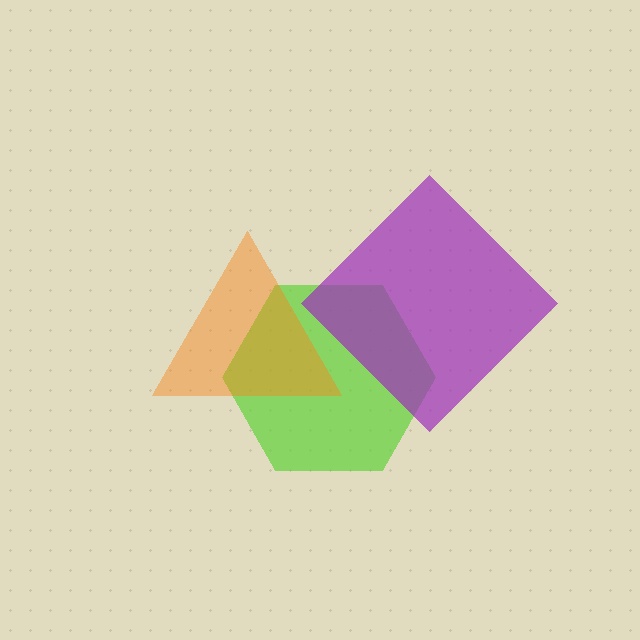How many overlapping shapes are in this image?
There are 3 overlapping shapes in the image.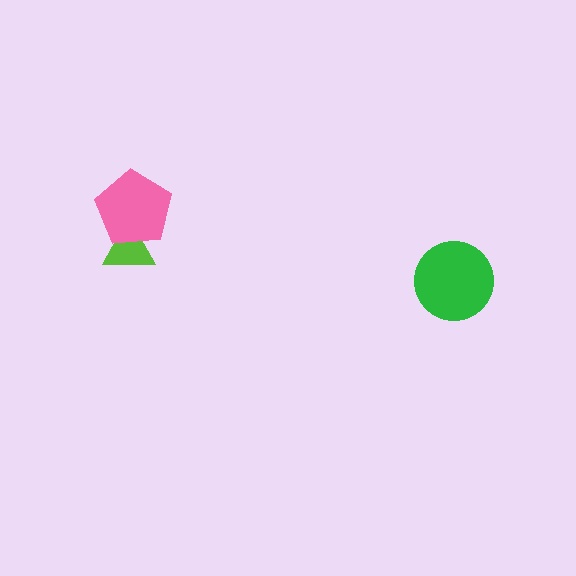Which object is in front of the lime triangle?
The pink pentagon is in front of the lime triangle.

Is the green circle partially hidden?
No, no other shape covers it.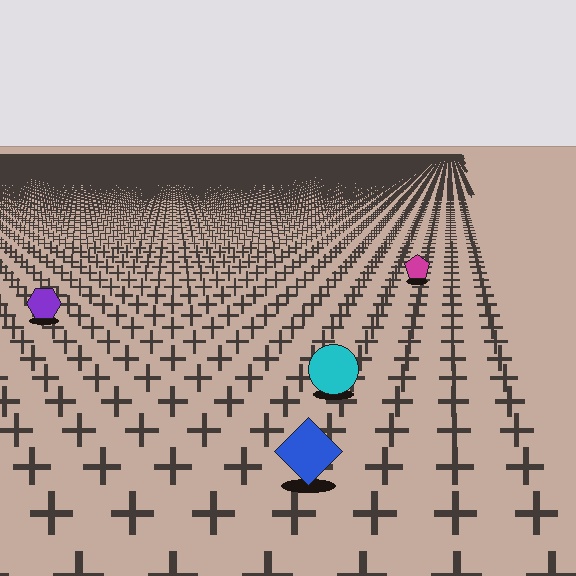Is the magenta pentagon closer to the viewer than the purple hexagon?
No. The purple hexagon is closer — you can tell from the texture gradient: the ground texture is coarser near it.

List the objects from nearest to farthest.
From nearest to farthest: the blue diamond, the cyan circle, the purple hexagon, the magenta pentagon.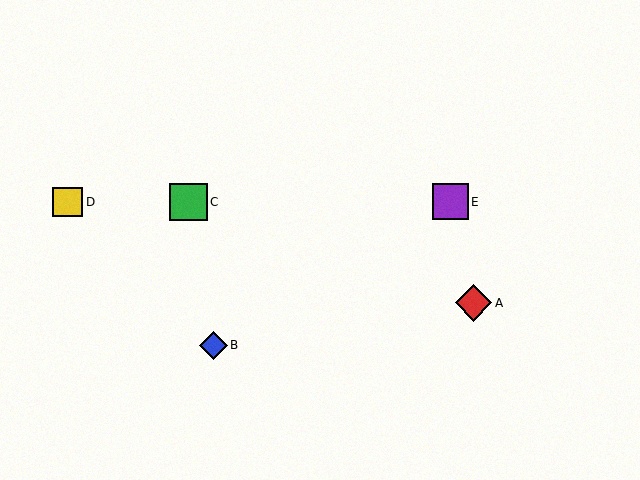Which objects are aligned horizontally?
Objects C, D, E are aligned horizontally.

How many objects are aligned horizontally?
3 objects (C, D, E) are aligned horizontally.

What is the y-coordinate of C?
Object C is at y≈202.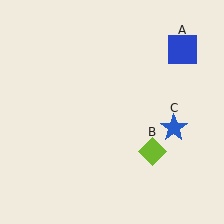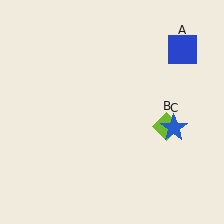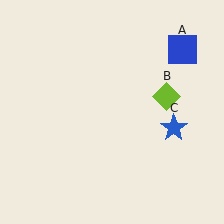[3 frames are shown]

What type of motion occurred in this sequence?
The lime diamond (object B) rotated counterclockwise around the center of the scene.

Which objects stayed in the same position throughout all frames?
Blue square (object A) and blue star (object C) remained stationary.